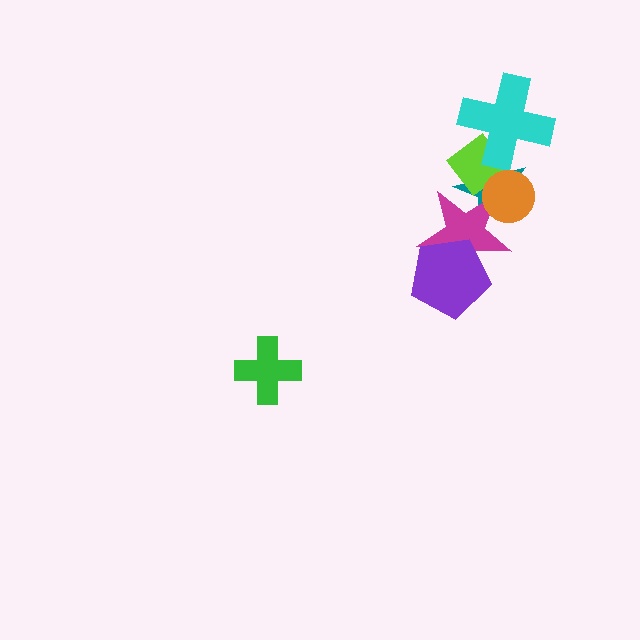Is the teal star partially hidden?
Yes, it is partially covered by another shape.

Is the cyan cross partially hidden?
No, no other shape covers it.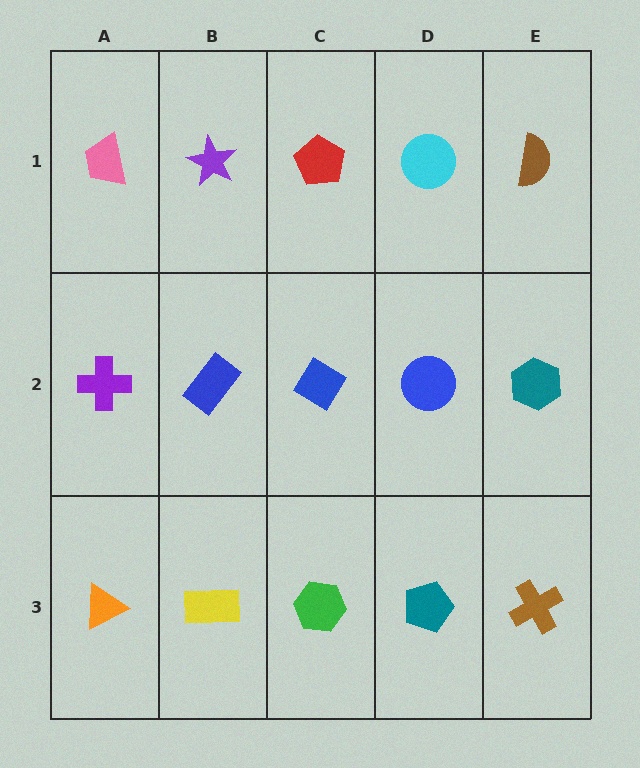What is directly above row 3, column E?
A teal hexagon.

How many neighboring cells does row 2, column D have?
4.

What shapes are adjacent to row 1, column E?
A teal hexagon (row 2, column E), a cyan circle (row 1, column D).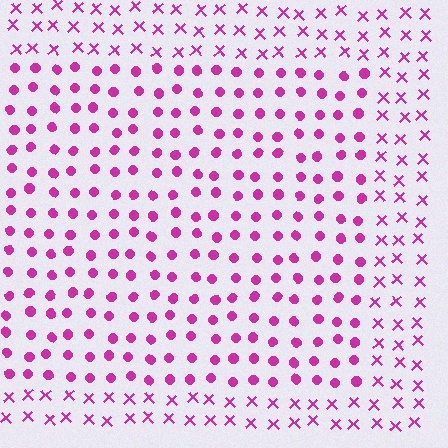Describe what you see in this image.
The image is filled with small magenta elements arranged in a uniform grid. A rectangle-shaped region contains circles, while the surrounding area contains X marks. The boundary is defined purely by the change in element shape.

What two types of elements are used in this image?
The image uses circles inside the rectangle region and X marks outside it.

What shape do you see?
I see a rectangle.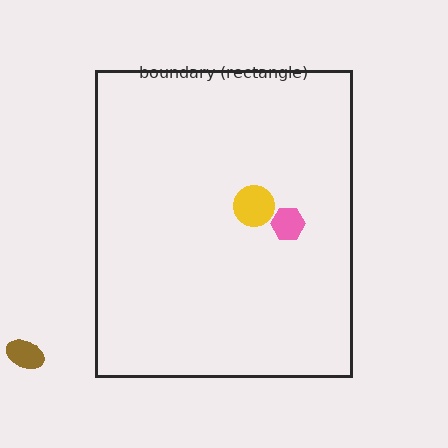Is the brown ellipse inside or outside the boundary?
Outside.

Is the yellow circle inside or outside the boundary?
Inside.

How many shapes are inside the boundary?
2 inside, 1 outside.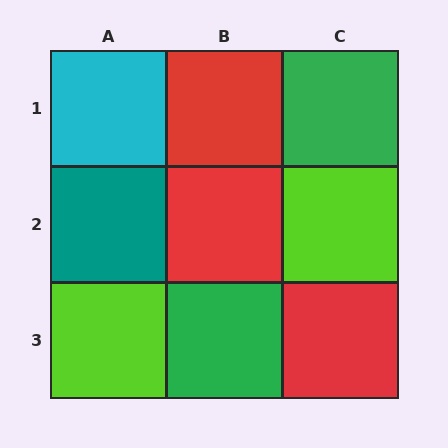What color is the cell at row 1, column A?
Cyan.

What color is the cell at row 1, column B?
Red.